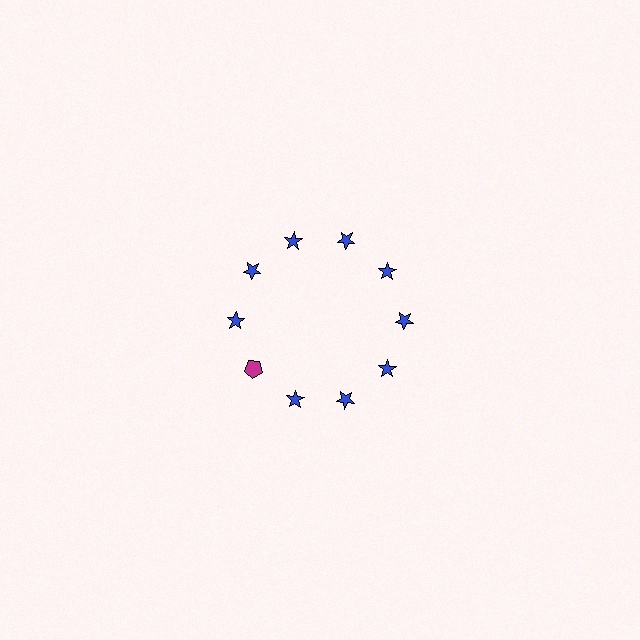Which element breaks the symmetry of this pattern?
The magenta pentagon at roughly the 8 o'clock position breaks the symmetry. All other shapes are blue stars.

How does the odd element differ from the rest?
It differs in both color (magenta instead of blue) and shape (pentagon instead of star).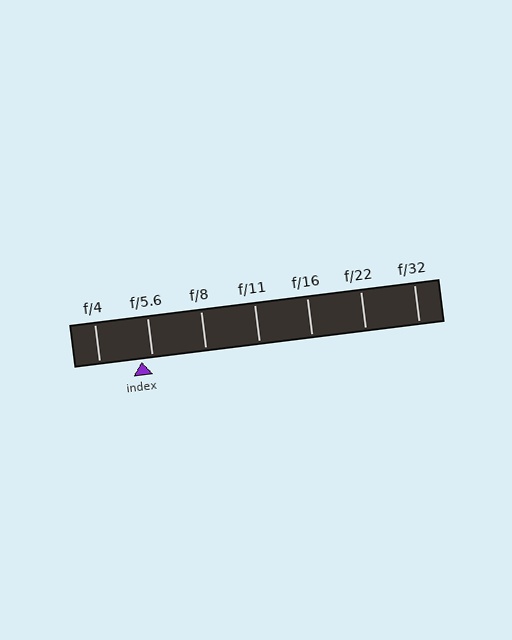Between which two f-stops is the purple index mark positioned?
The index mark is between f/4 and f/5.6.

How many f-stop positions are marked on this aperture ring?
There are 7 f-stop positions marked.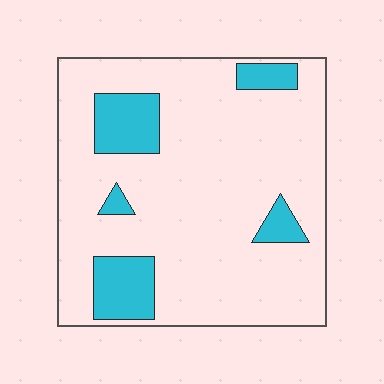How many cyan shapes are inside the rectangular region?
5.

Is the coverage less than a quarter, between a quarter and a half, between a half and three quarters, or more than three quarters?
Less than a quarter.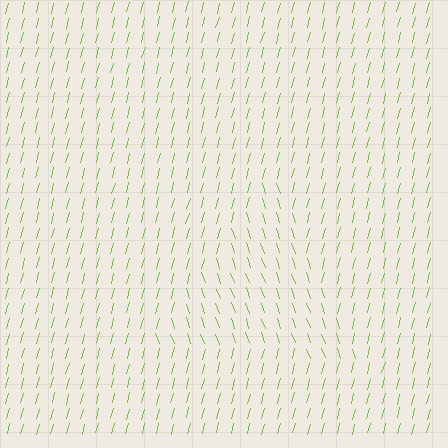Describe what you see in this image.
The image is filled with small lime line segments. A triangle region in the image has lines oriented differently from the surrounding lines, creating a visible texture boundary.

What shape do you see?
I see a triangle.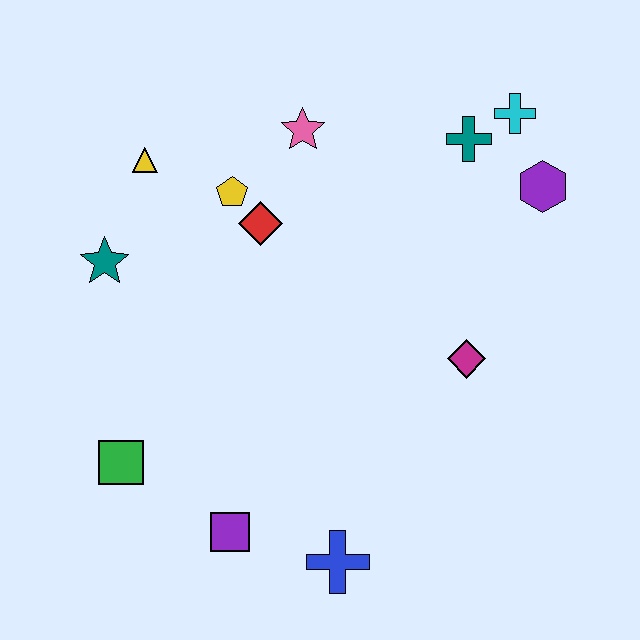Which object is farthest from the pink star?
The blue cross is farthest from the pink star.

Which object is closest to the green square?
The purple square is closest to the green square.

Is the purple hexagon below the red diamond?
No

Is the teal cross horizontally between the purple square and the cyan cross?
Yes